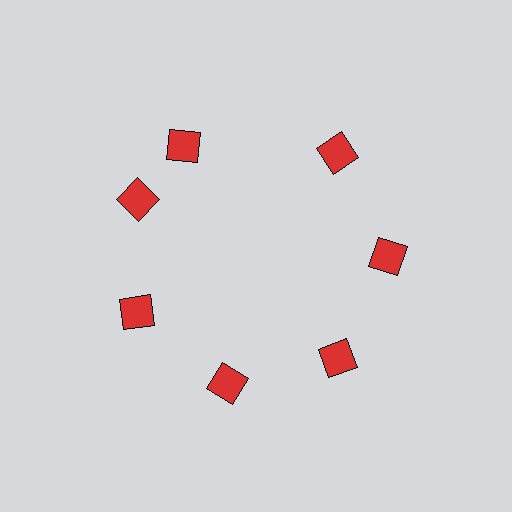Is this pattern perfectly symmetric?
No. The 7 red squares are arranged in a ring, but one element near the 12 o'clock position is rotated out of alignment along the ring, breaking the 7-fold rotational symmetry.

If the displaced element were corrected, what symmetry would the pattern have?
It would have 7-fold rotational symmetry — the pattern would map onto itself every 51 degrees.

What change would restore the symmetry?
The symmetry would be restored by rotating it back into even spacing with its neighbors so that all 7 squares sit at equal angles and equal distance from the center.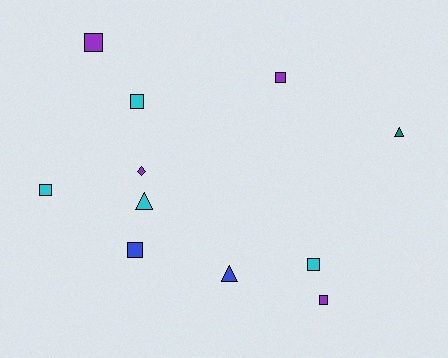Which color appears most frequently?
Purple, with 4 objects.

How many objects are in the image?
There are 11 objects.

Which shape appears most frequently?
Square, with 7 objects.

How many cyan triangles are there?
There is 1 cyan triangle.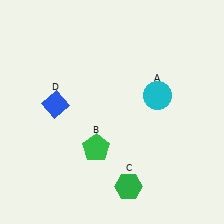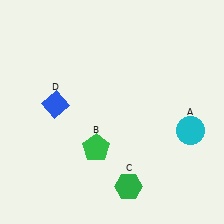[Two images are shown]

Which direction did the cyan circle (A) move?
The cyan circle (A) moved down.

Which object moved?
The cyan circle (A) moved down.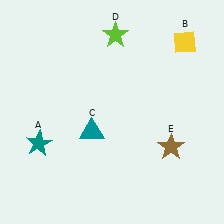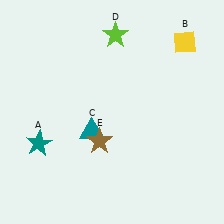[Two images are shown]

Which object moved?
The brown star (E) moved left.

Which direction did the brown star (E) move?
The brown star (E) moved left.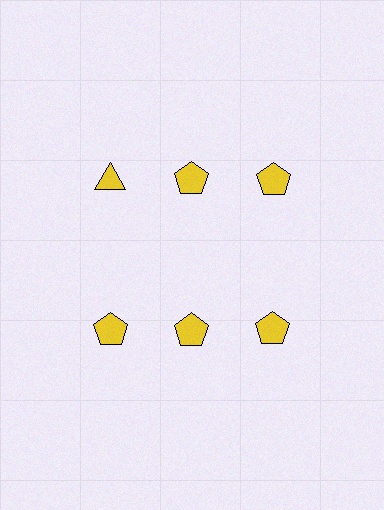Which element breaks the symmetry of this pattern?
The yellow triangle in the top row, leftmost column breaks the symmetry. All other shapes are yellow pentagons.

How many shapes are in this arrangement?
There are 6 shapes arranged in a grid pattern.